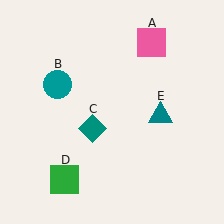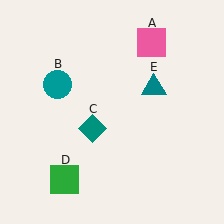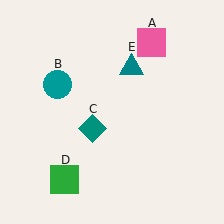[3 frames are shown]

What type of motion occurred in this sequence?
The teal triangle (object E) rotated counterclockwise around the center of the scene.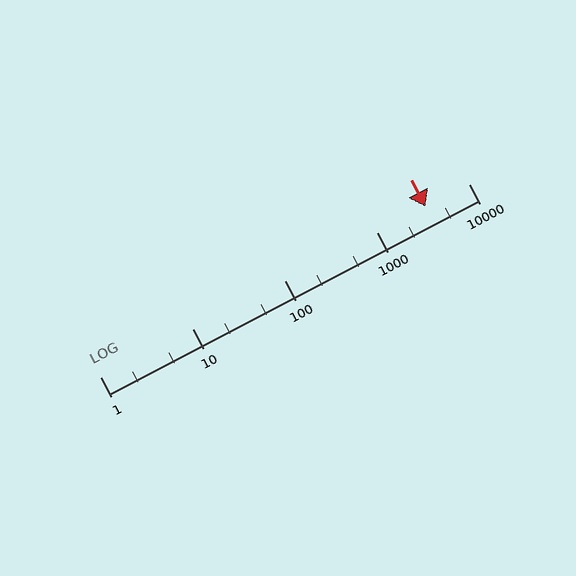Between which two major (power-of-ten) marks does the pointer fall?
The pointer is between 1000 and 10000.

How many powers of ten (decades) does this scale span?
The scale spans 4 decades, from 1 to 10000.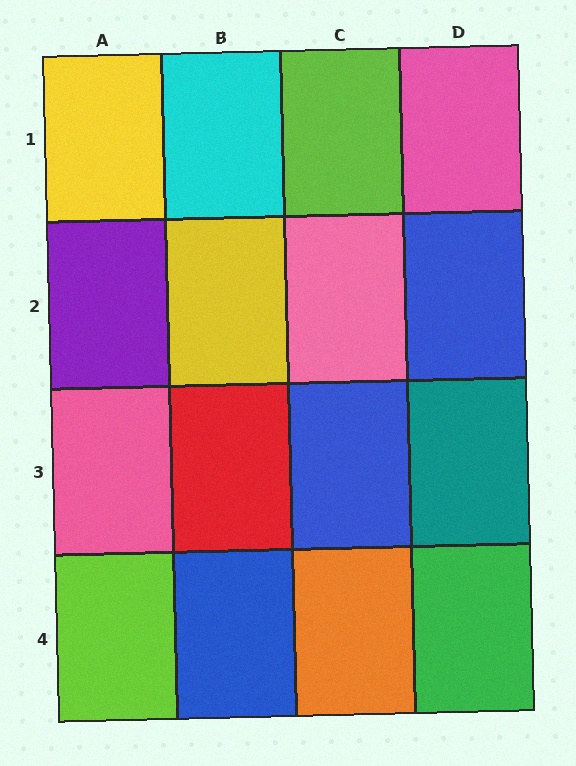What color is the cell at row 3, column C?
Blue.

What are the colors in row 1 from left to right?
Yellow, cyan, lime, pink.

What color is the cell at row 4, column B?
Blue.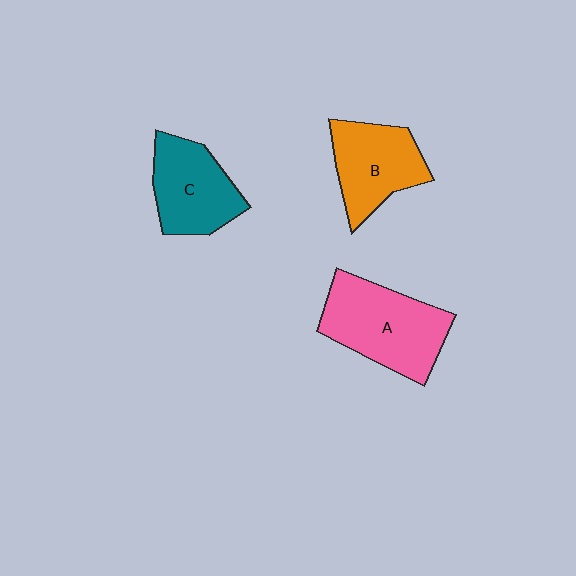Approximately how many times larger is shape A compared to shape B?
Approximately 1.3 times.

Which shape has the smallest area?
Shape B (orange).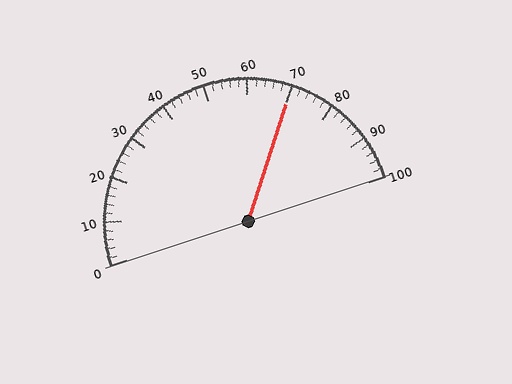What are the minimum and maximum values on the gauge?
The gauge ranges from 0 to 100.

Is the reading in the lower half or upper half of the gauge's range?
The reading is in the upper half of the range (0 to 100).